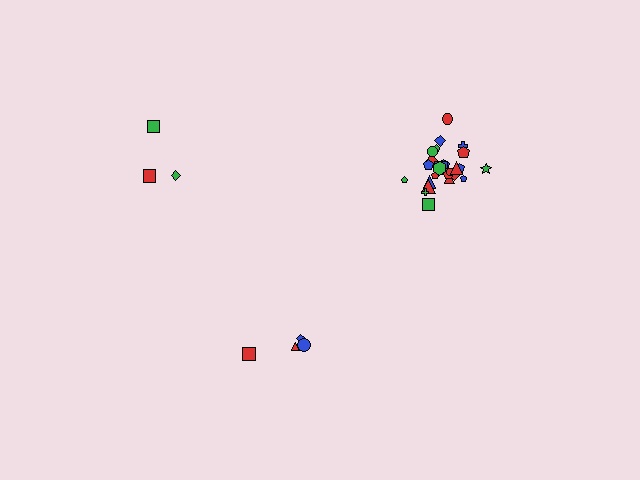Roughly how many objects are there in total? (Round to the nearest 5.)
Roughly 30 objects in total.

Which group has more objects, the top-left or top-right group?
The top-right group.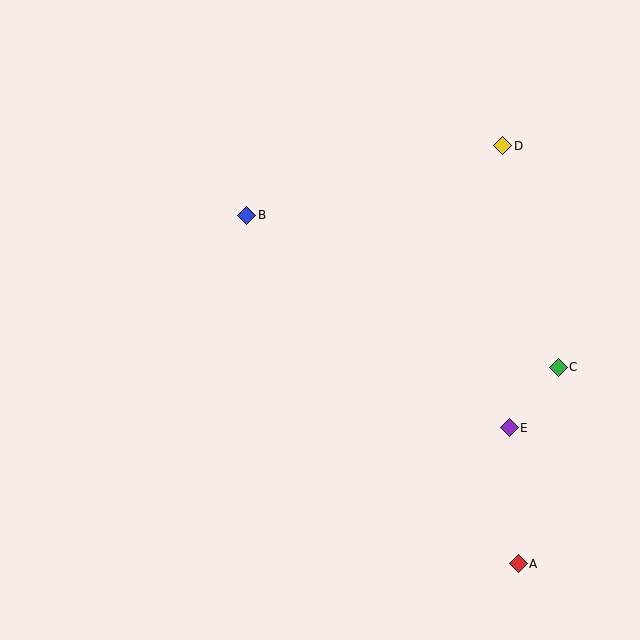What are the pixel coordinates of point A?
Point A is at (518, 564).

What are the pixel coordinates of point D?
Point D is at (503, 146).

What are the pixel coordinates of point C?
Point C is at (558, 367).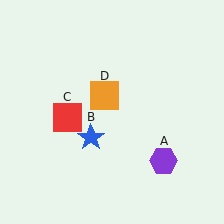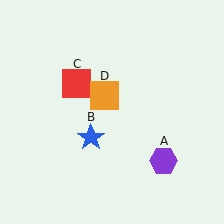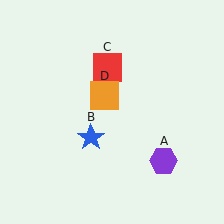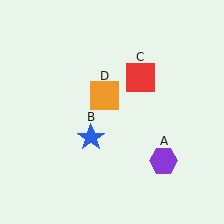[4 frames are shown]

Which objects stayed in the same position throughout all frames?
Purple hexagon (object A) and blue star (object B) and orange square (object D) remained stationary.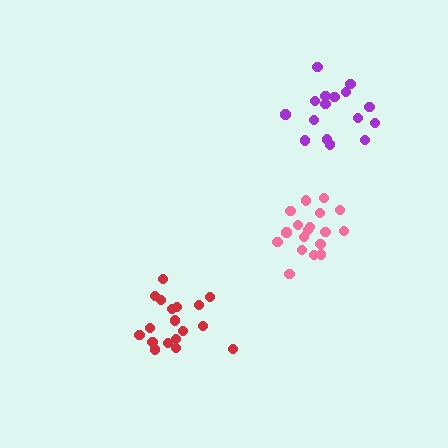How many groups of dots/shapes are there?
There are 3 groups.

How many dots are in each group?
Group 1: 16 dots, Group 2: 18 dots, Group 3: 18 dots (52 total).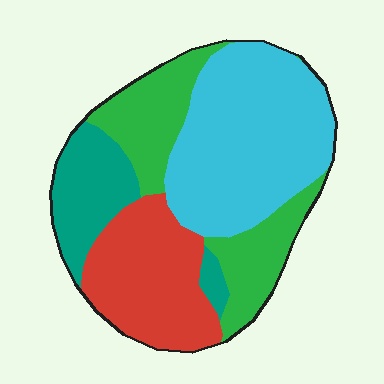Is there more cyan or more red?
Cyan.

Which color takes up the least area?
Teal, at roughly 15%.